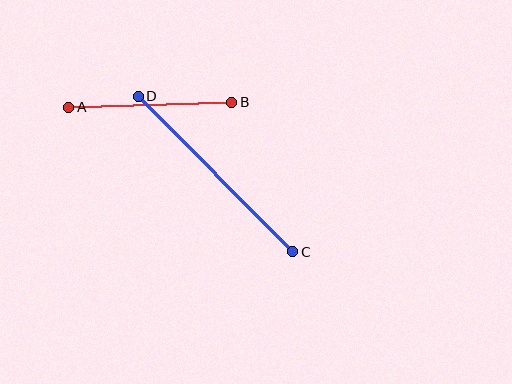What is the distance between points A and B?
The distance is approximately 163 pixels.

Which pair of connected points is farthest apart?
Points C and D are farthest apart.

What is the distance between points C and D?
The distance is approximately 219 pixels.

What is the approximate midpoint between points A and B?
The midpoint is at approximately (150, 105) pixels.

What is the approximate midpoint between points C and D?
The midpoint is at approximately (215, 174) pixels.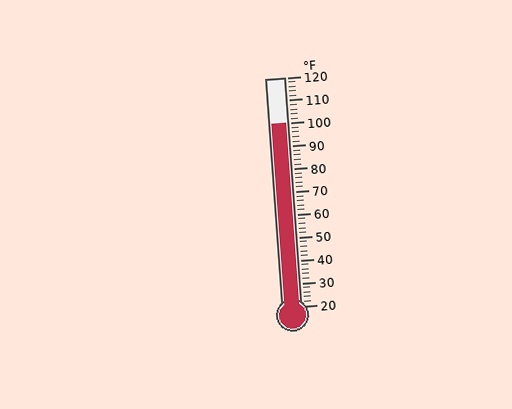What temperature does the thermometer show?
The thermometer shows approximately 100°F.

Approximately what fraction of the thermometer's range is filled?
The thermometer is filled to approximately 80% of its range.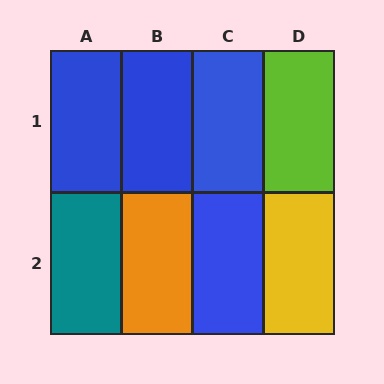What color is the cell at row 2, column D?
Yellow.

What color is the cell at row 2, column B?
Orange.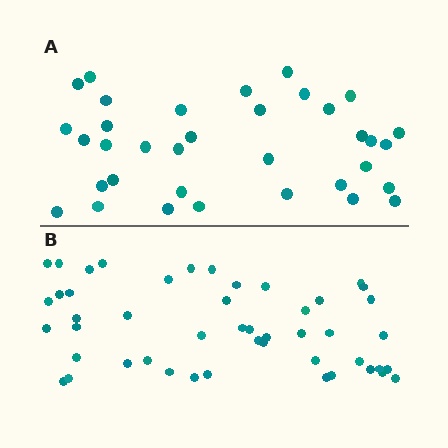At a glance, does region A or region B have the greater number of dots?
Region B (the bottom region) has more dots.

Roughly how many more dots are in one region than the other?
Region B has approximately 15 more dots than region A.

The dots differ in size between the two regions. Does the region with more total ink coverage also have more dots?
No. Region A has more total ink coverage because its dots are larger, but region B actually contains more individual dots. Total area can be misleading — the number of items is what matters here.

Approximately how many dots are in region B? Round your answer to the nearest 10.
About 50 dots. (The exact count is 48, which rounds to 50.)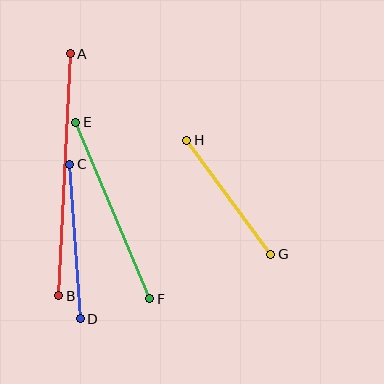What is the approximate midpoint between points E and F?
The midpoint is at approximately (113, 210) pixels.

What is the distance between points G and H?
The distance is approximately 141 pixels.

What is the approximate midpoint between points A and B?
The midpoint is at approximately (65, 175) pixels.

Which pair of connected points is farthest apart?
Points A and B are farthest apart.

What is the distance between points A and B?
The distance is approximately 242 pixels.